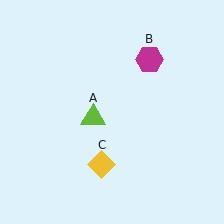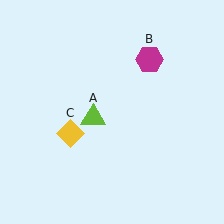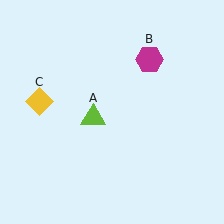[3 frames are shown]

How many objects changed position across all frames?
1 object changed position: yellow diamond (object C).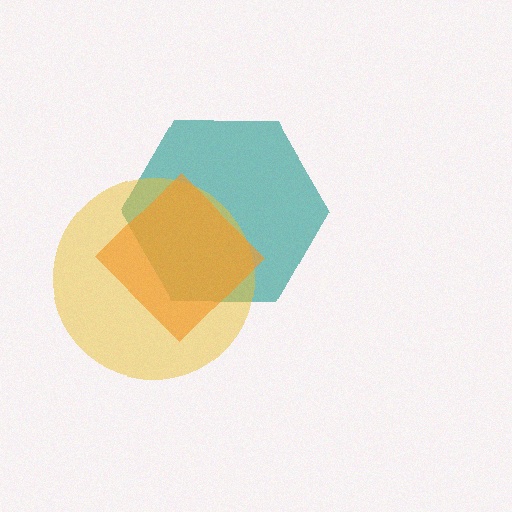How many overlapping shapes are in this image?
There are 3 overlapping shapes in the image.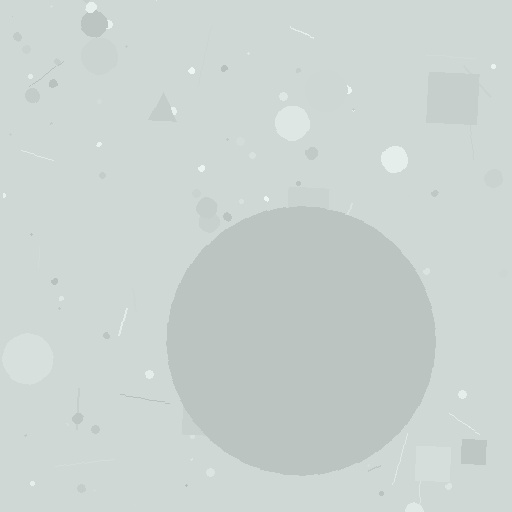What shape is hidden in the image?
A circle is hidden in the image.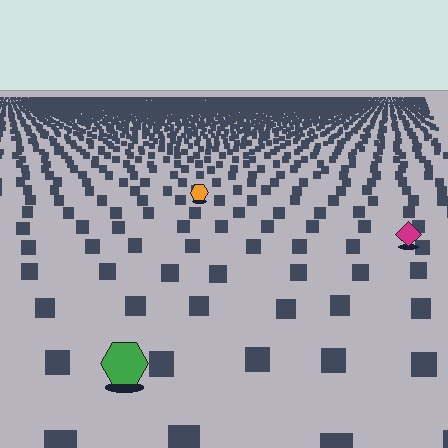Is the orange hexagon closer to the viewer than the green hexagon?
No. The green hexagon is closer — you can tell from the texture gradient: the ground texture is coarser near it.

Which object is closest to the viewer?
The green hexagon is closest. The texture marks near it are larger and more spread out.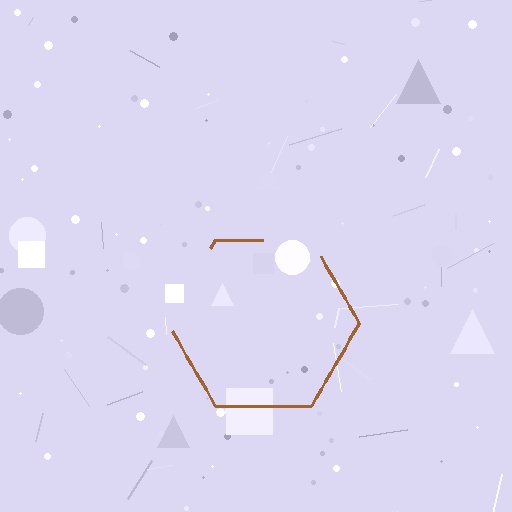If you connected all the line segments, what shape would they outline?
They would outline a hexagon.